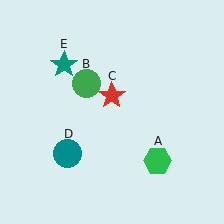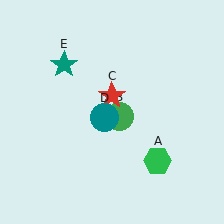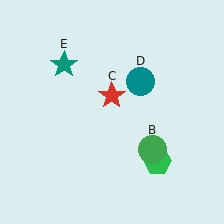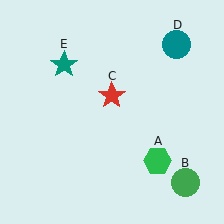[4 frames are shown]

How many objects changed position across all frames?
2 objects changed position: green circle (object B), teal circle (object D).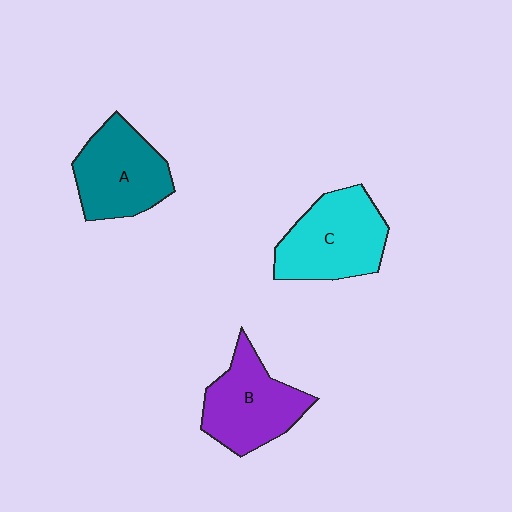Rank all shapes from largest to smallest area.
From largest to smallest: C (cyan), B (purple), A (teal).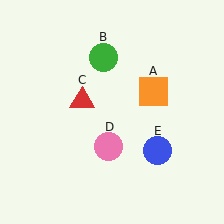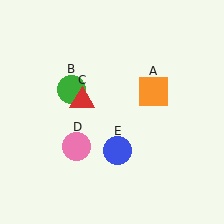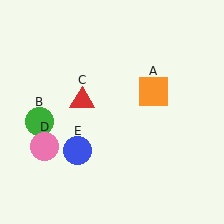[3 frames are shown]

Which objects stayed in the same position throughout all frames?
Orange square (object A) and red triangle (object C) remained stationary.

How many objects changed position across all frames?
3 objects changed position: green circle (object B), pink circle (object D), blue circle (object E).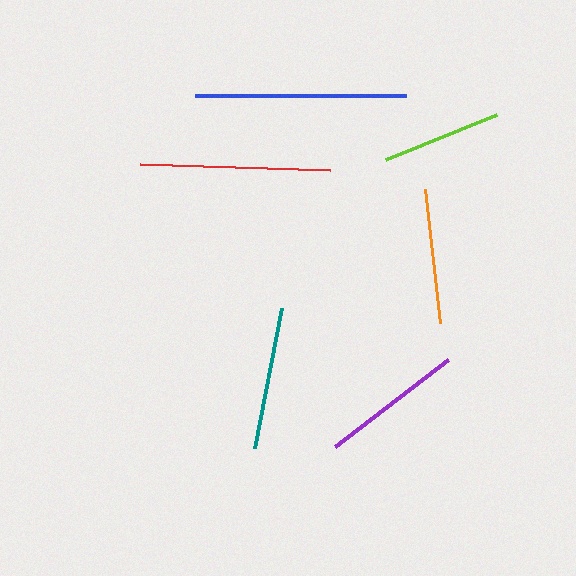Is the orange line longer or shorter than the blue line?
The blue line is longer than the orange line.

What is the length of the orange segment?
The orange segment is approximately 135 pixels long.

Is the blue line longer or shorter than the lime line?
The blue line is longer than the lime line.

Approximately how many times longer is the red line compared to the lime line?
The red line is approximately 1.6 times the length of the lime line.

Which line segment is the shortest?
The lime line is the shortest at approximately 120 pixels.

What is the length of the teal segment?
The teal segment is approximately 143 pixels long.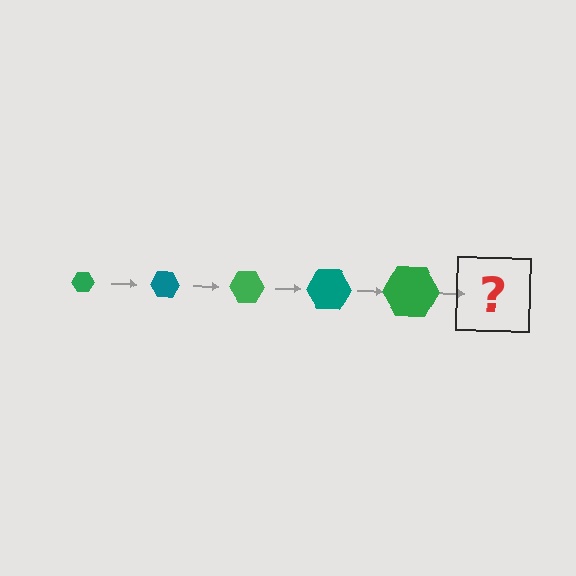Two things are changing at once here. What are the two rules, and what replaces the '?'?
The two rules are that the hexagon grows larger each step and the color cycles through green and teal. The '?' should be a teal hexagon, larger than the previous one.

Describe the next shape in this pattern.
It should be a teal hexagon, larger than the previous one.